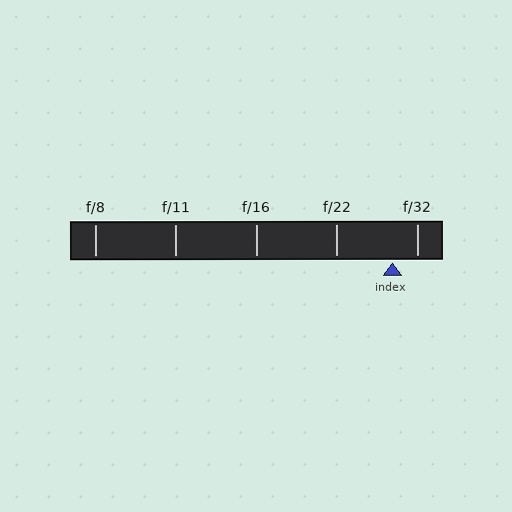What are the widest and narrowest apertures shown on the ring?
The widest aperture shown is f/8 and the narrowest is f/32.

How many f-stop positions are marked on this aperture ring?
There are 5 f-stop positions marked.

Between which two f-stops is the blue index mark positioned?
The index mark is between f/22 and f/32.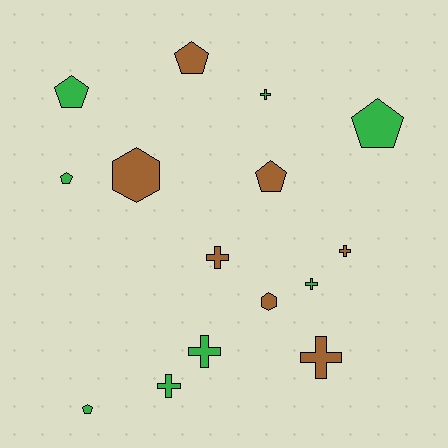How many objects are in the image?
There are 15 objects.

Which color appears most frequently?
Green, with 8 objects.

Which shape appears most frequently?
Cross, with 7 objects.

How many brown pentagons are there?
There are 2 brown pentagons.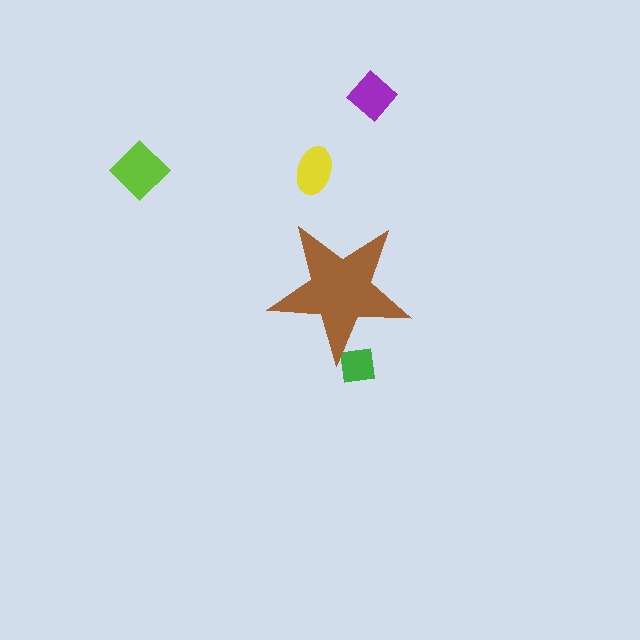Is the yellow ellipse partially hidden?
No, the yellow ellipse is fully visible.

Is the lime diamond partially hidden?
No, the lime diamond is fully visible.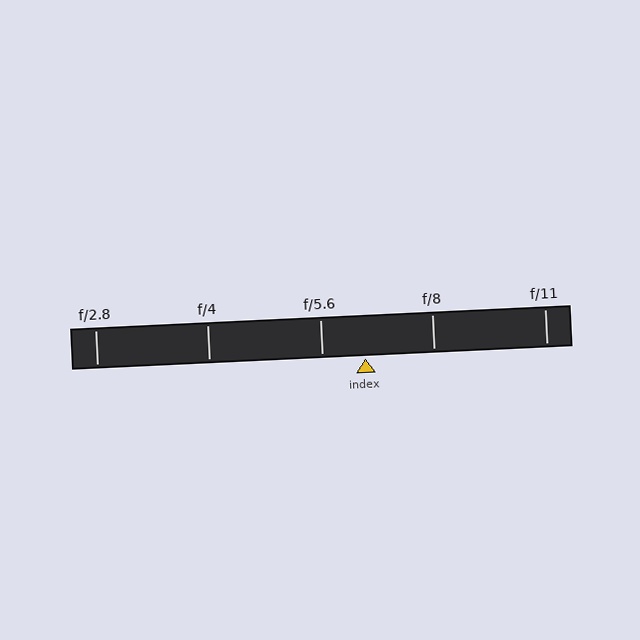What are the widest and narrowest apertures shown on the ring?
The widest aperture shown is f/2.8 and the narrowest is f/11.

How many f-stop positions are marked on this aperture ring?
There are 5 f-stop positions marked.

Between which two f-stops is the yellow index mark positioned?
The index mark is between f/5.6 and f/8.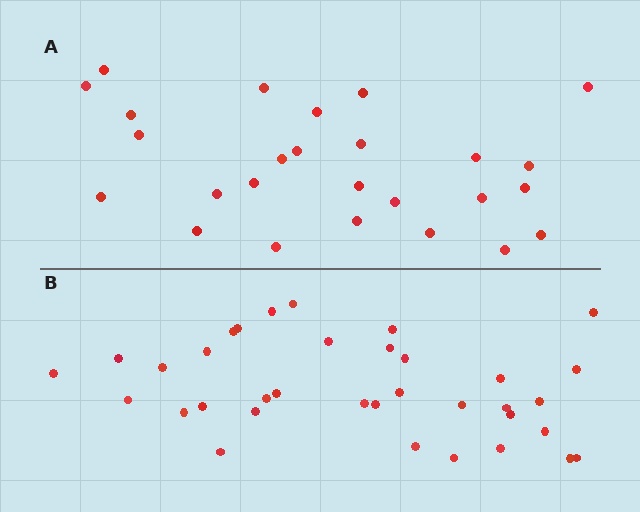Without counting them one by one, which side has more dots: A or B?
Region B (the bottom region) has more dots.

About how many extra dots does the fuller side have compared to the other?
Region B has roughly 8 or so more dots than region A.